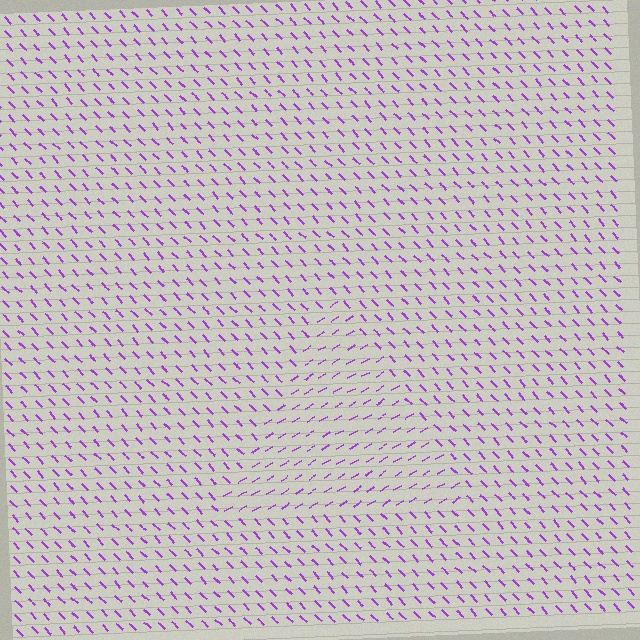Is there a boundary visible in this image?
Yes, there is a texture boundary formed by a change in line orientation.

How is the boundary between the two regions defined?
The boundary is defined purely by a change in line orientation (approximately 77 degrees difference). All lines are the same color and thickness.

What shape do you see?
I see a triangle.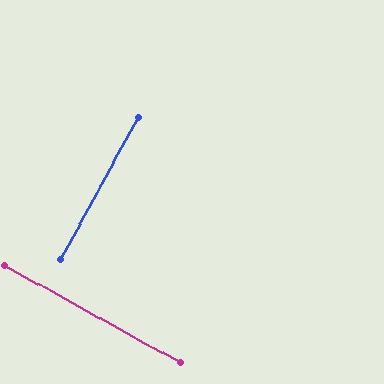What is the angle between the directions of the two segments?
Approximately 90 degrees.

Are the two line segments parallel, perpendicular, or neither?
Perpendicular — they meet at approximately 90°.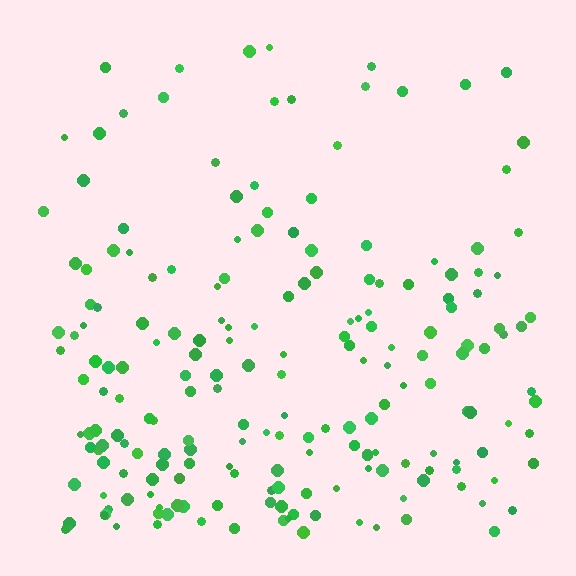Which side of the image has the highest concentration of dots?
The bottom.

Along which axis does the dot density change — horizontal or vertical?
Vertical.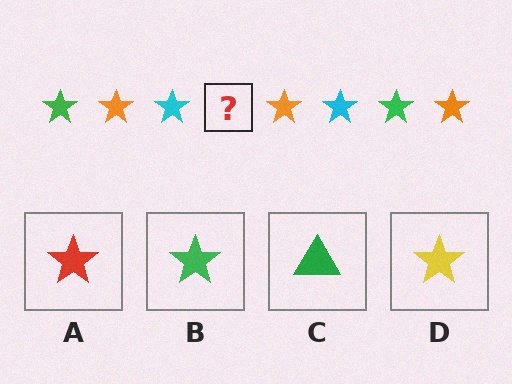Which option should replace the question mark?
Option B.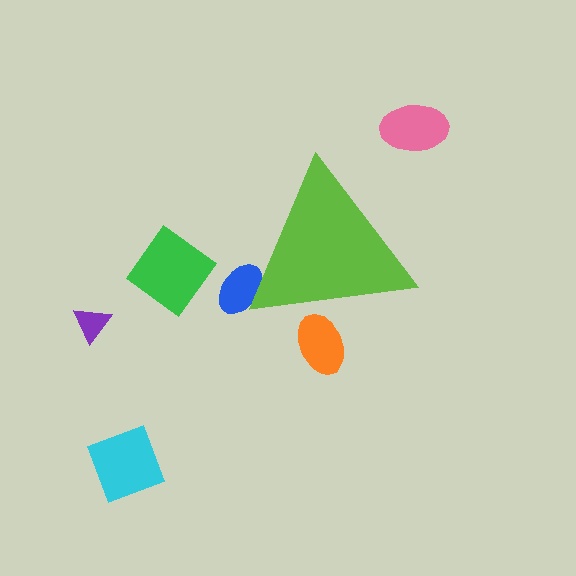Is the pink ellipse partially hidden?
No, the pink ellipse is fully visible.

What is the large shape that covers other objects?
A lime triangle.